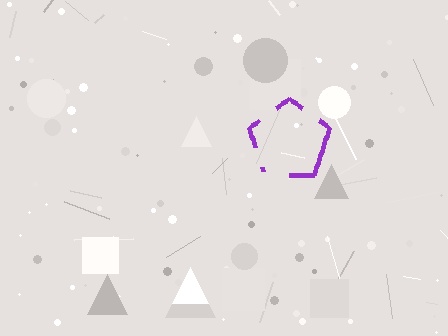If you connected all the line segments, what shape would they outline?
They would outline a pentagon.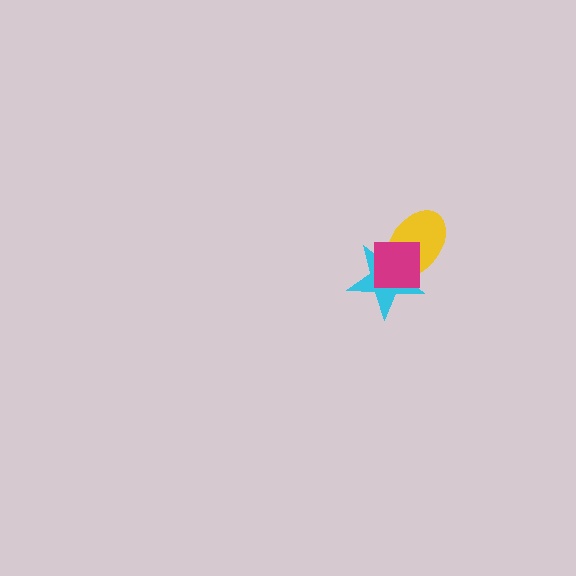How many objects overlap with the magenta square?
2 objects overlap with the magenta square.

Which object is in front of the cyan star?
The magenta square is in front of the cyan star.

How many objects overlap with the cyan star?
2 objects overlap with the cyan star.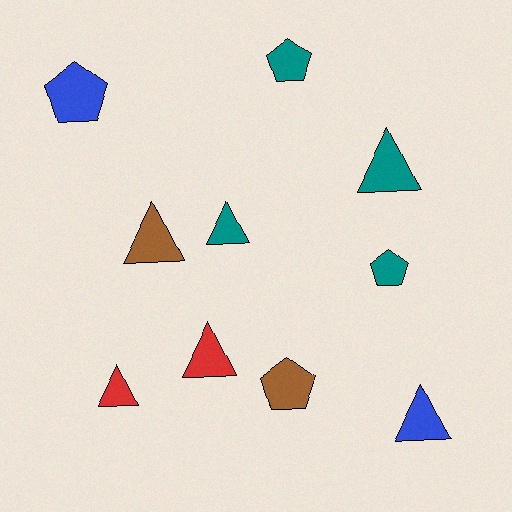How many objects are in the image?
There are 10 objects.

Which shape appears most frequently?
Triangle, with 6 objects.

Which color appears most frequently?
Teal, with 4 objects.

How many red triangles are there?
There are 2 red triangles.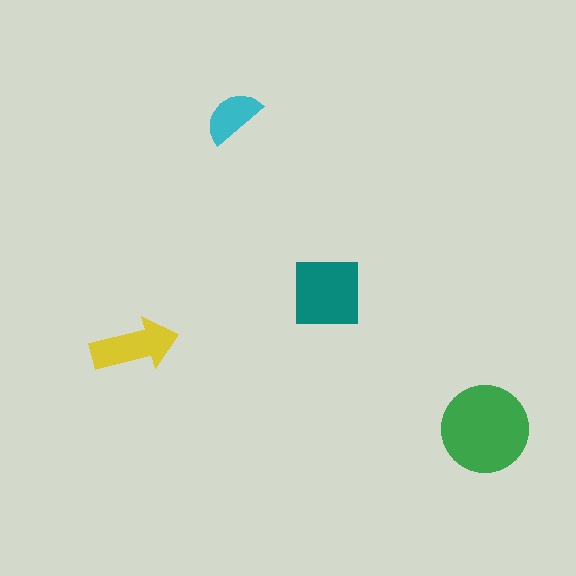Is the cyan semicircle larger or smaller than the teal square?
Smaller.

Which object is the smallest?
The cyan semicircle.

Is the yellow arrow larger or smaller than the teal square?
Smaller.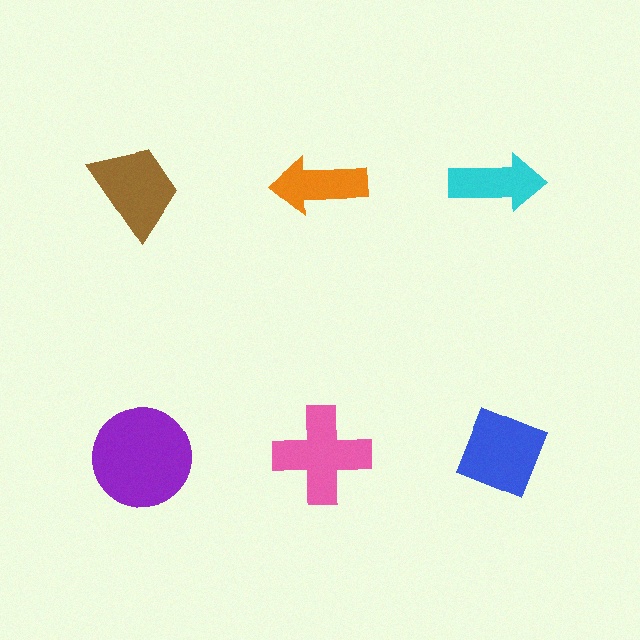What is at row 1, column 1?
A brown trapezoid.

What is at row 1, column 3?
A cyan arrow.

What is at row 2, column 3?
A blue diamond.